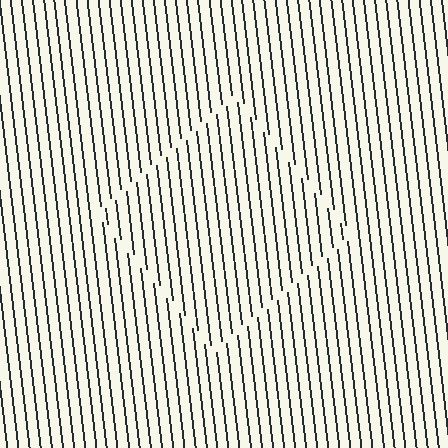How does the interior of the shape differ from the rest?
The interior of the shape contains the same grating, shifted by half a period — the contour is defined by the phase discontinuity where line-ends from the inner and outer gratings abut.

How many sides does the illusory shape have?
4 sides — the line-ends trace a square.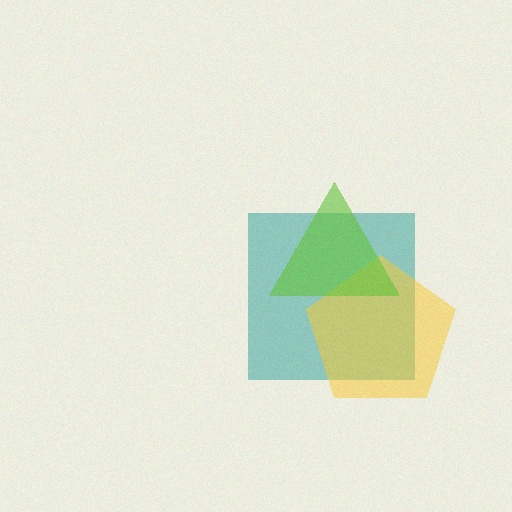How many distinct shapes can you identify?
There are 3 distinct shapes: a teal square, a yellow pentagon, a lime triangle.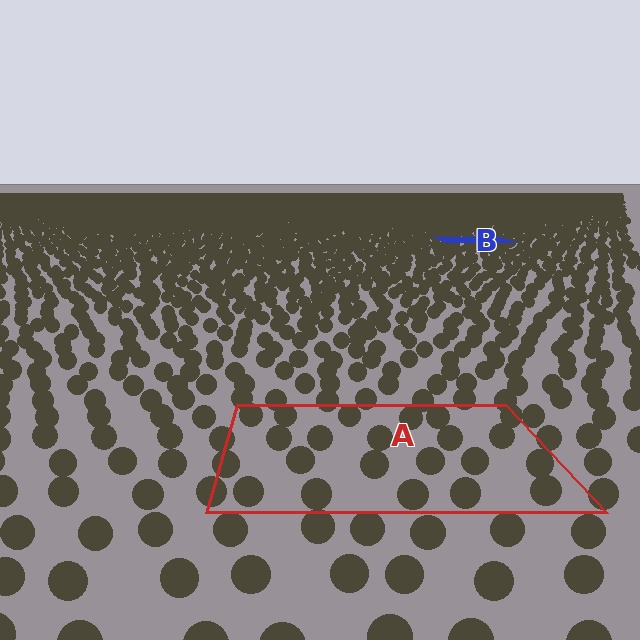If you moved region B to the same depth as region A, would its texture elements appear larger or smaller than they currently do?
They would appear larger. At a closer depth, the same texture elements are projected at a bigger on-screen size.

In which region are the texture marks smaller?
The texture marks are smaller in region B, because it is farther away.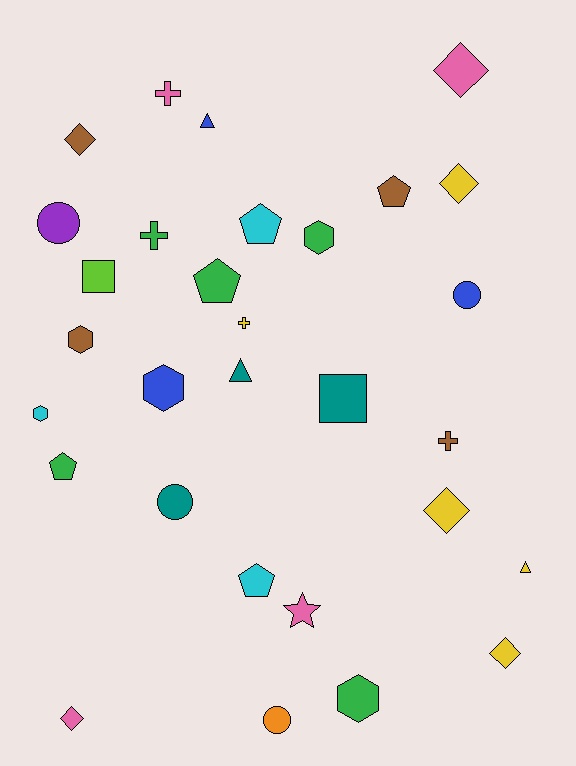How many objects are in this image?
There are 30 objects.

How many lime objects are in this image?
There is 1 lime object.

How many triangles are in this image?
There are 3 triangles.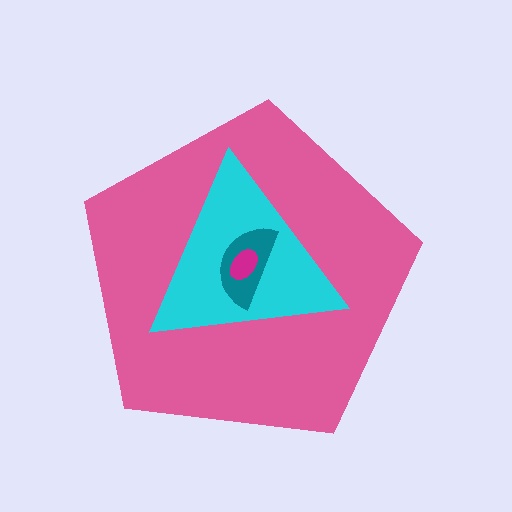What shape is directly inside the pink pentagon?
The cyan triangle.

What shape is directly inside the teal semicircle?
The magenta ellipse.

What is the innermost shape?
The magenta ellipse.